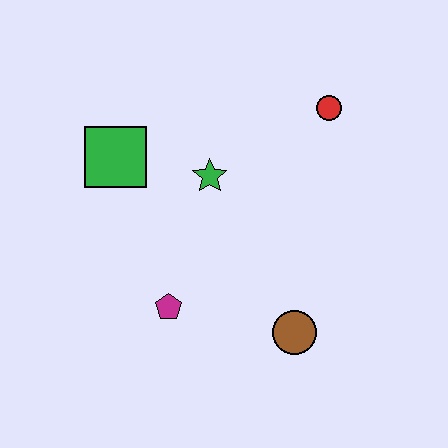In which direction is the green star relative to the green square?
The green star is to the right of the green square.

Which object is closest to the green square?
The green star is closest to the green square.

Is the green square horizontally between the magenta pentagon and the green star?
No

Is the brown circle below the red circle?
Yes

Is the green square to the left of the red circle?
Yes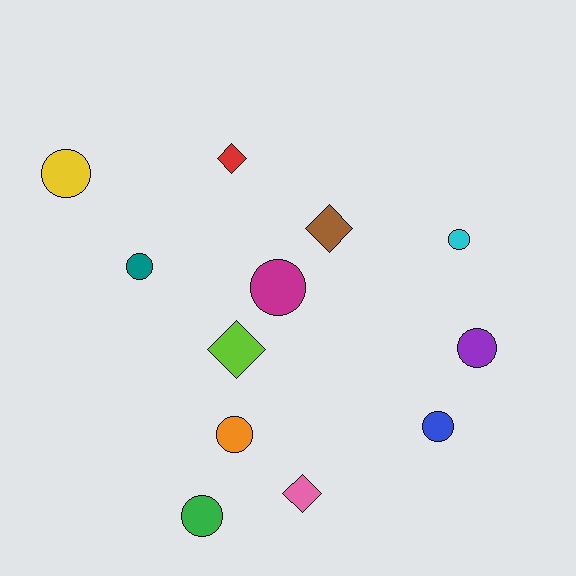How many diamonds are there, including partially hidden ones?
There are 4 diamonds.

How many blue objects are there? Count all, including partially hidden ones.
There is 1 blue object.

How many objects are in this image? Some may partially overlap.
There are 12 objects.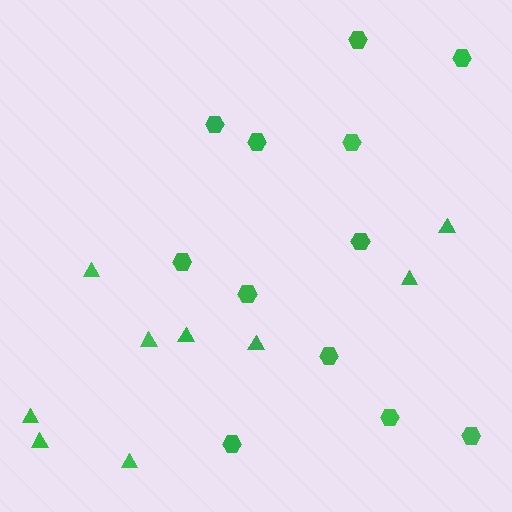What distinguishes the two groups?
There are 2 groups: one group of triangles (9) and one group of hexagons (12).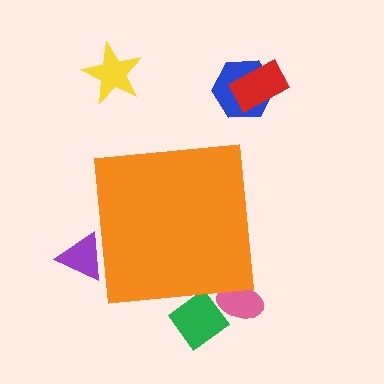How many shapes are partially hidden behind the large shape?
3 shapes are partially hidden.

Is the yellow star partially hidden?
No, the yellow star is fully visible.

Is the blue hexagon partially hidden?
No, the blue hexagon is fully visible.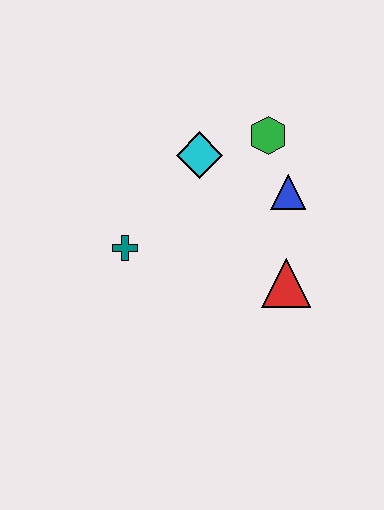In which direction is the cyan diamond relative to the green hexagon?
The cyan diamond is to the left of the green hexagon.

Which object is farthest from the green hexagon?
The teal cross is farthest from the green hexagon.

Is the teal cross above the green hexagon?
No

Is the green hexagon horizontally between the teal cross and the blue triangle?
Yes